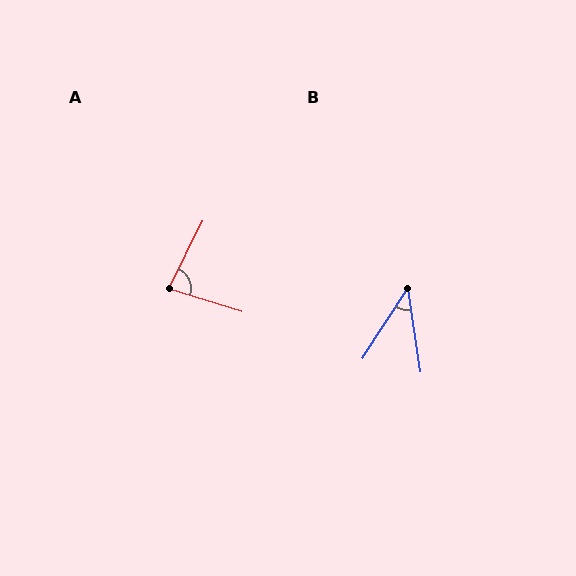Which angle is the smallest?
B, at approximately 41 degrees.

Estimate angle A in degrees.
Approximately 81 degrees.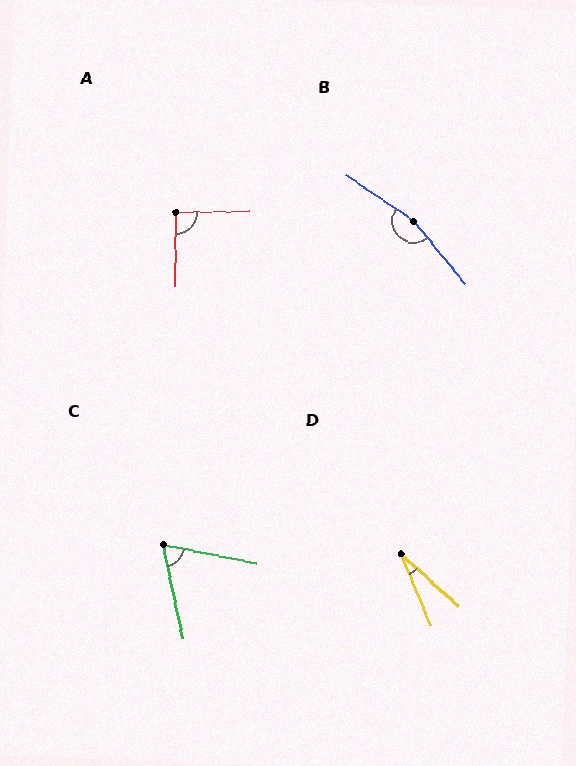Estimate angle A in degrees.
Approximately 92 degrees.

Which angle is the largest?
B, at approximately 164 degrees.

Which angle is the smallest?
D, at approximately 25 degrees.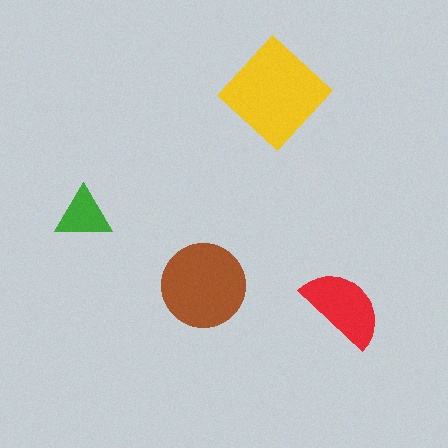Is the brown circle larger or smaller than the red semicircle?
Larger.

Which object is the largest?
The yellow diamond.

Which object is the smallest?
The green triangle.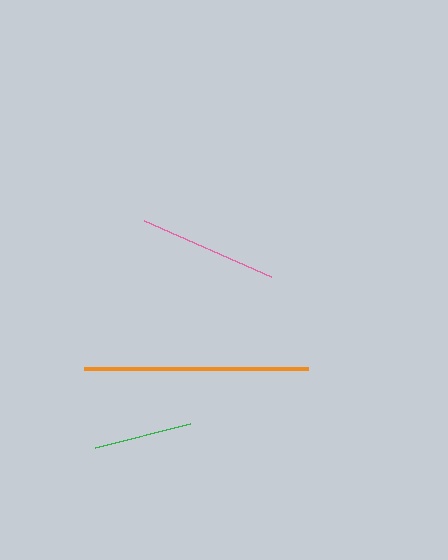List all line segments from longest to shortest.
From longest to shortest: orange, pink, green.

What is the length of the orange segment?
The orange segment is approximately 224 pixels long.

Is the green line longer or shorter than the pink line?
The pink line is longer than the green line.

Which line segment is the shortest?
The green line is the shortest at approximately 98 pixels.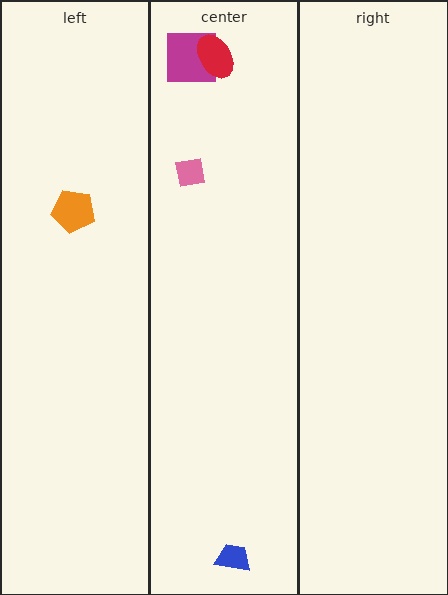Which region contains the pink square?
The center region.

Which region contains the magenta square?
The center region.